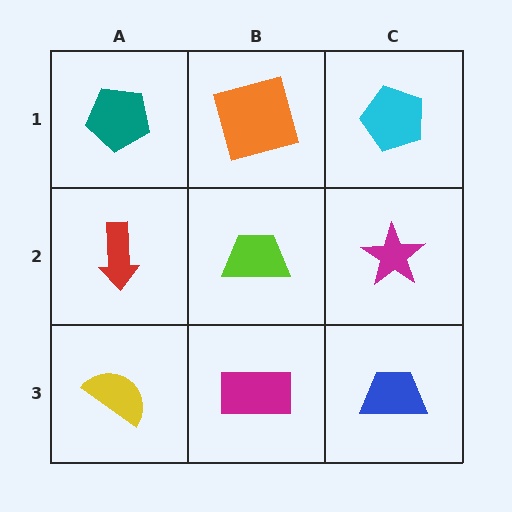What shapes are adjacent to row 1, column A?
A red arrow (row 2, column A), an orange square (row 1, column B).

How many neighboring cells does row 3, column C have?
2.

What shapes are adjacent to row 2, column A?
A teal pentagon (row 1, column A), a yellow semicircle (row 3, column A), a lime trapezoid (row 2, column B).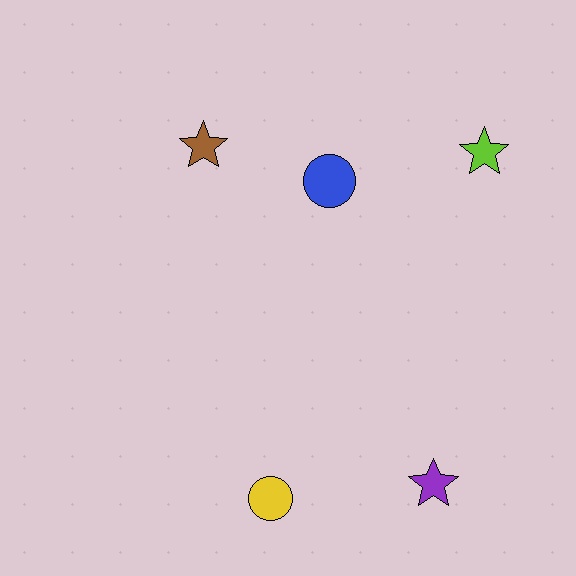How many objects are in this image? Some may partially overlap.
There are 5 objects.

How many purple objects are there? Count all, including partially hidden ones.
There is 1 purple object.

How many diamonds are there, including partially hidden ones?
There are no diamonds.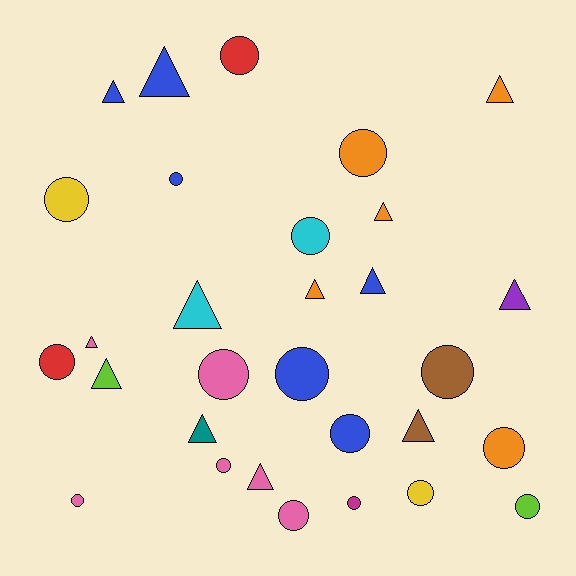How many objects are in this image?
There are 30 objects.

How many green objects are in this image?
There are no green objects.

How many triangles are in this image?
There are 13 triangles.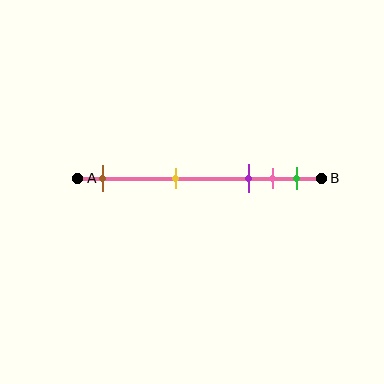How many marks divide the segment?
There are 5 marks dividing the segment.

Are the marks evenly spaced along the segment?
No, the marks are not evenly spaced.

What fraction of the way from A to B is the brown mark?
The brown mark is approximately 10% (0.1) of the way from A to B.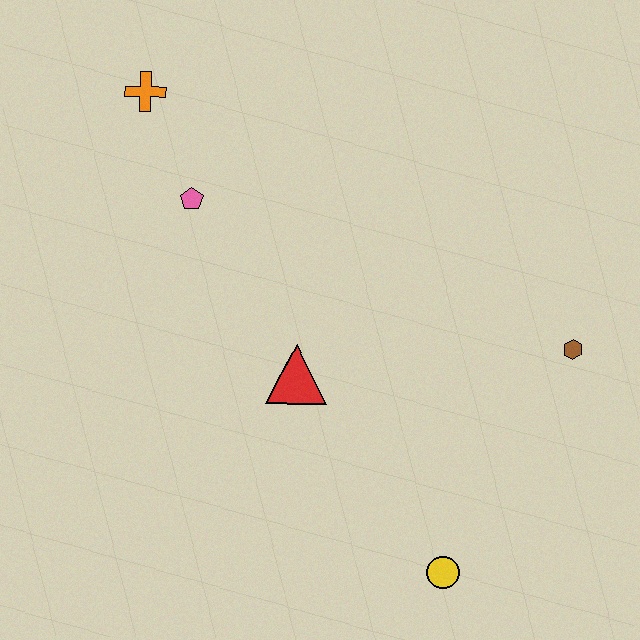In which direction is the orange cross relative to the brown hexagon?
The orange cross is to the left of the brown hexagon.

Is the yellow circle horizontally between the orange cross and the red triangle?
No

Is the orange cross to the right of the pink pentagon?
No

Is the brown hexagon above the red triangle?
Yes